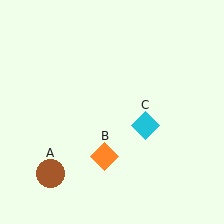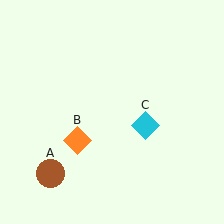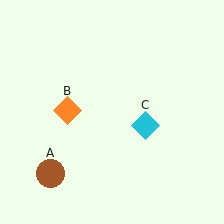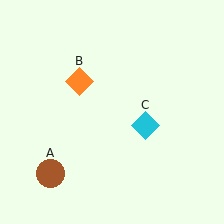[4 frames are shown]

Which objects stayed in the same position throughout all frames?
Brown circle (object A) and cyan diamond (object C) remained stationary.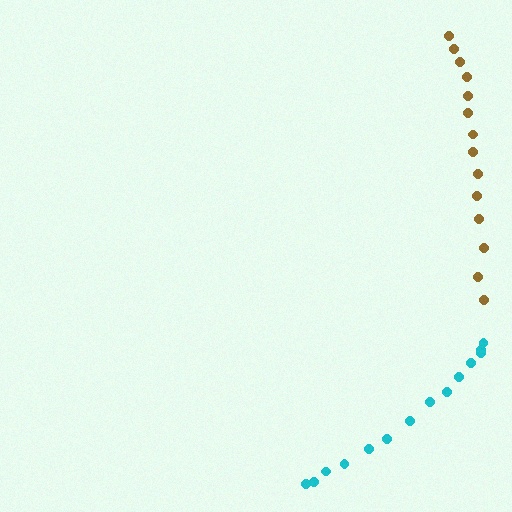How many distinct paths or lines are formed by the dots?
There are 2 distinct paths.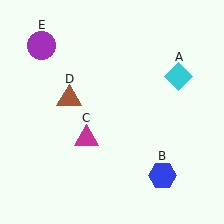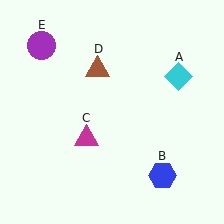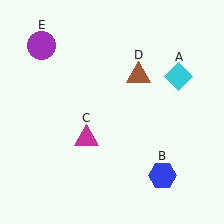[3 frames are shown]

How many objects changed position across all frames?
1 object changed position: brown triangle (object D).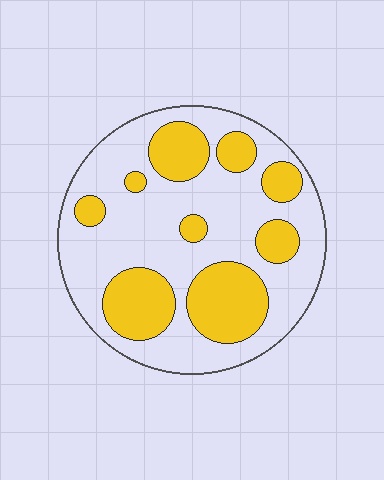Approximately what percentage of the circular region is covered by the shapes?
Approximately 35%.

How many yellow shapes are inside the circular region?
9.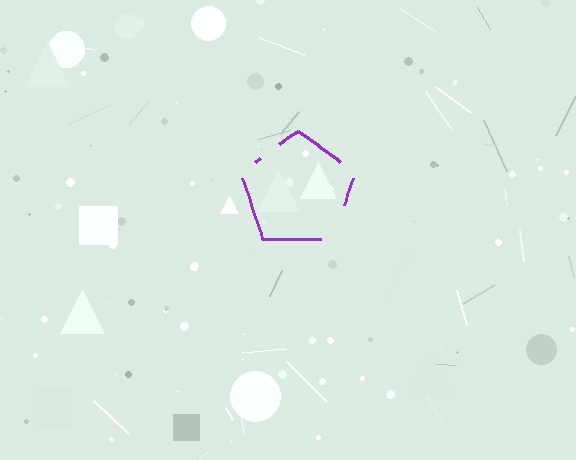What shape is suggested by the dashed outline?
The dashed outline suggests a pentagon.